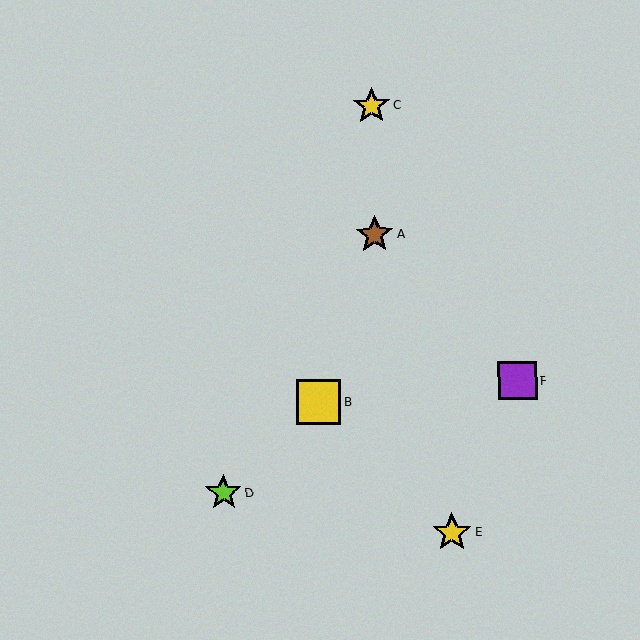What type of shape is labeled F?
Shape F is a purple square.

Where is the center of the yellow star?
The center of the yellow star is at (452, 532).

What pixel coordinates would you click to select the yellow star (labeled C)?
Click at (372, 106) to select the yellow star C.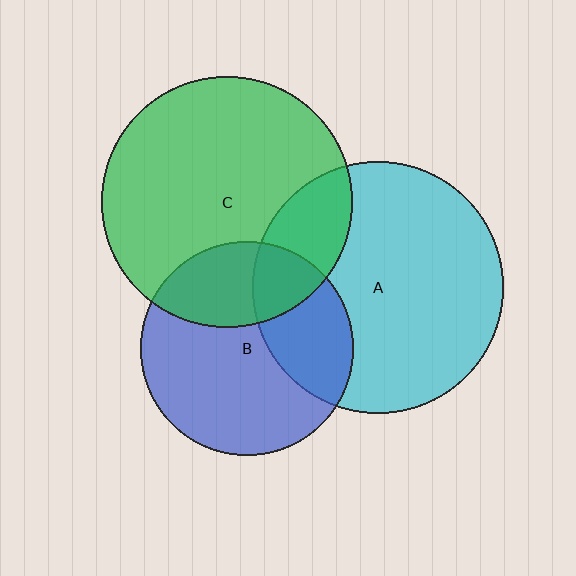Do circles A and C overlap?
Yes.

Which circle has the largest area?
Circle C (green).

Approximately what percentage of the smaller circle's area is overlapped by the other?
Approximately 20%.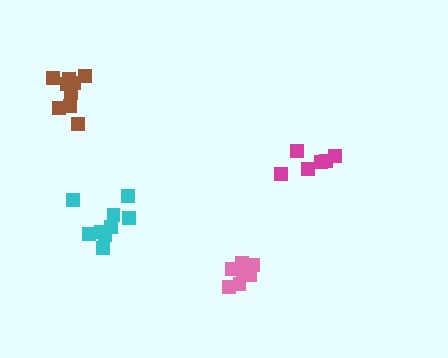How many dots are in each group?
Group 1: 9 dots, Group 2: 7 dots, Group 3: 6 dots, Group 4: 10 dots (32 total).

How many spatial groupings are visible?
There are 4 spatial groupings.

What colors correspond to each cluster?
The clusters are colored: cyan, pink, magenta, brown.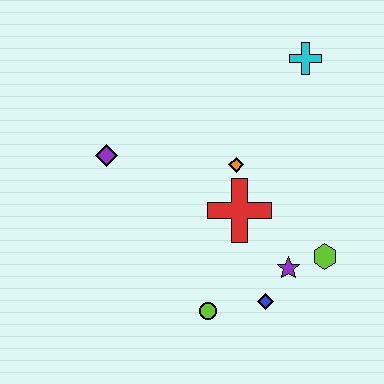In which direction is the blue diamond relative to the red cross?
The blue diamond is below the red cross.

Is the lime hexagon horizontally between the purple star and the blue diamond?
No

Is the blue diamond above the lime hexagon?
No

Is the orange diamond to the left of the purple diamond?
No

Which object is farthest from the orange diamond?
The lime circle is farthest from the orange diamond.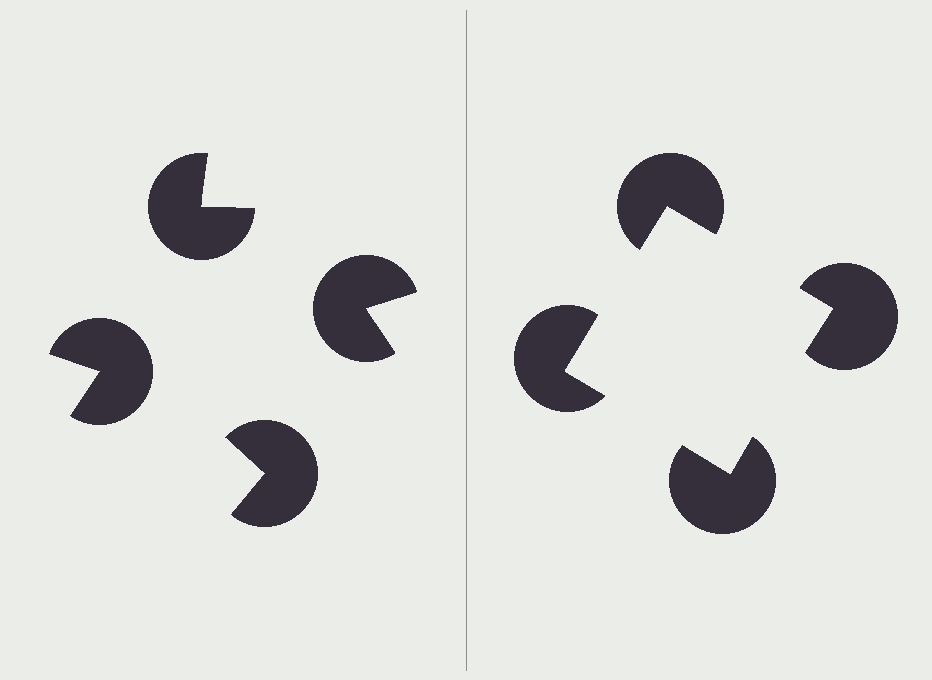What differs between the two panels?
The pac-man discs are positioned identically on both sides; only the wedge orientations differ. On the right they align to a square; on the left they are misaligned.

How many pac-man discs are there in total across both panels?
8 — 4 on each side.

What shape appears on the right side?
An illusory square.